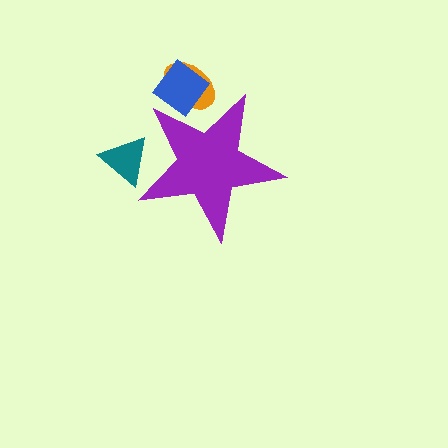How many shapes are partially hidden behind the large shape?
3 shapes are partially hidden.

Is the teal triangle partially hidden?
Yes, the teal triangle is partially hidden behind the purple star.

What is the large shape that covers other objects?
A purple star.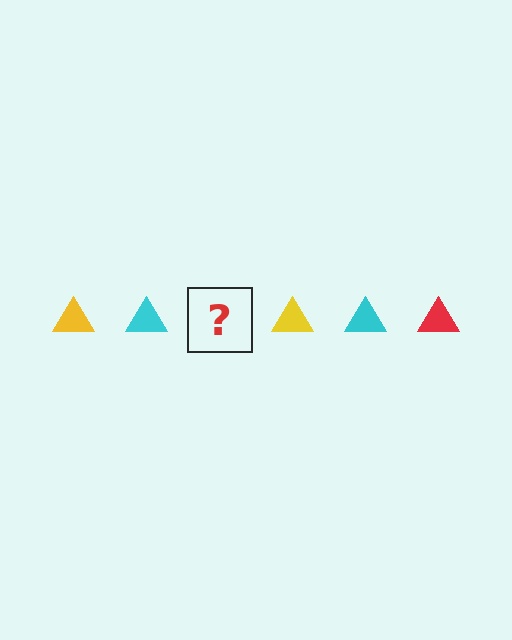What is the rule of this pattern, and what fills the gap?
The rule is that the pattern cycles through yellow, cyan, red triangles. The gap should be filled with a red triangle.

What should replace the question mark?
The question mark should be replaced with a red triangle.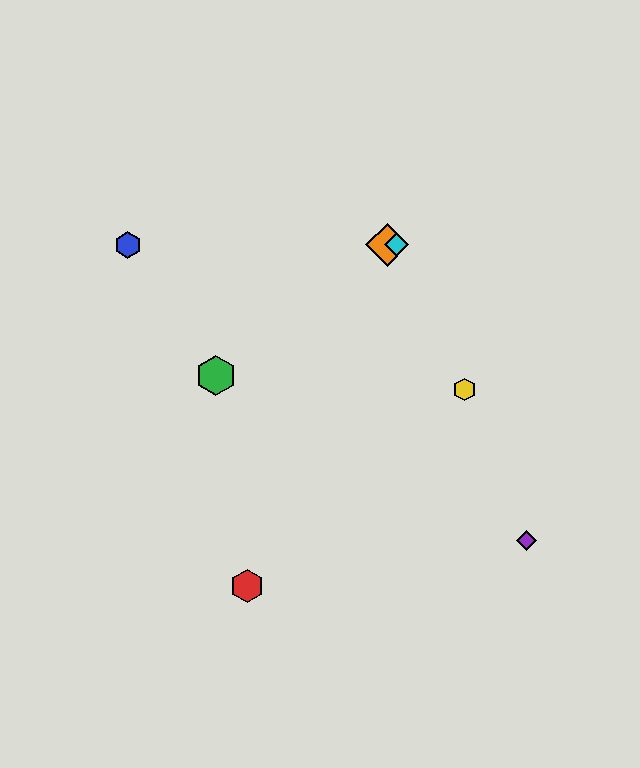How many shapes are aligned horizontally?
3 shapes (the blue hexagon, the orange diamond, the cyan diamond) are aligned horizontally.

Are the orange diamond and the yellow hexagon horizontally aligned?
No, the orange diamond is at y≈245 and the yellow hexagon is at y≈390.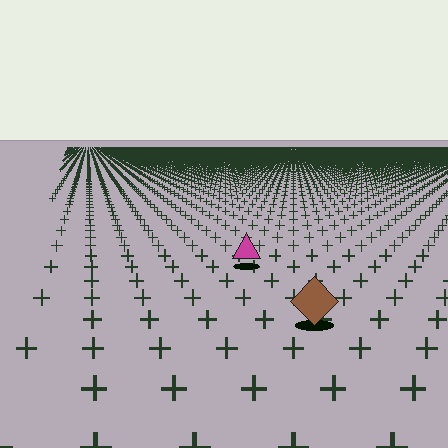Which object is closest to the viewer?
The brown diamond is closest. The texture marks near it are larger and more spread out.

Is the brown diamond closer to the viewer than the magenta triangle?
Yes. The brown diamond is closer — you can tell from the texture gradient: the ground texture is coarser near it.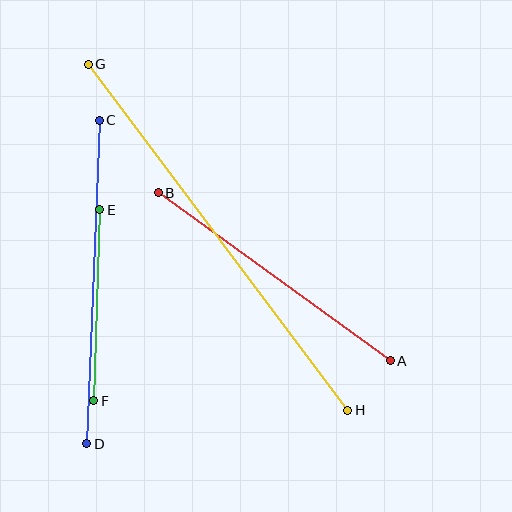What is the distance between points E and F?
The distance is approximately 191 pixels.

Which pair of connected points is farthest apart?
Points G and H are farthest apart.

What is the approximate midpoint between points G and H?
The midpoint is at approximately (218, 237) pixels.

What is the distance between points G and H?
The distance is approximately 433 pixels.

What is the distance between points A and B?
The distance is approximately 287 pixels.